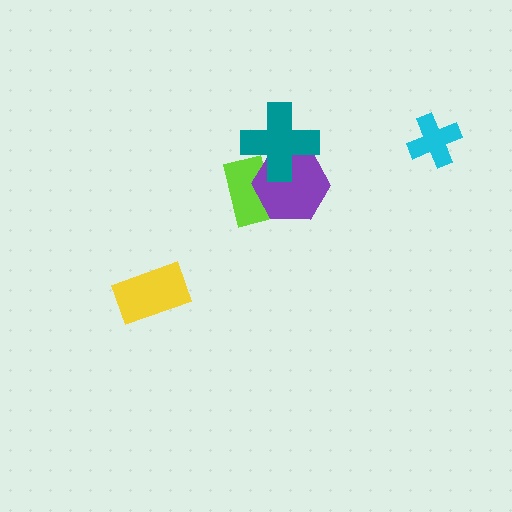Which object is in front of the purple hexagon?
The teal cross is in front of the purple hexagon.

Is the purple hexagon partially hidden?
Yes, it is partially covered by another shape.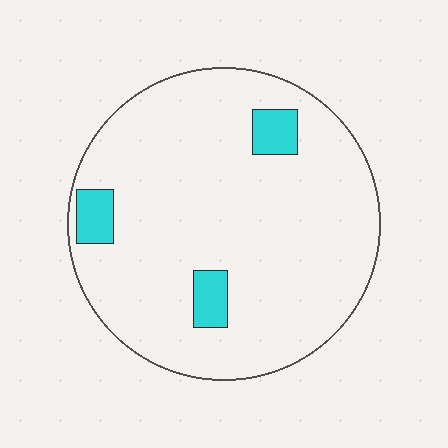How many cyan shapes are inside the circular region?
3.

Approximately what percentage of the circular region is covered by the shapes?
Approximately 10%.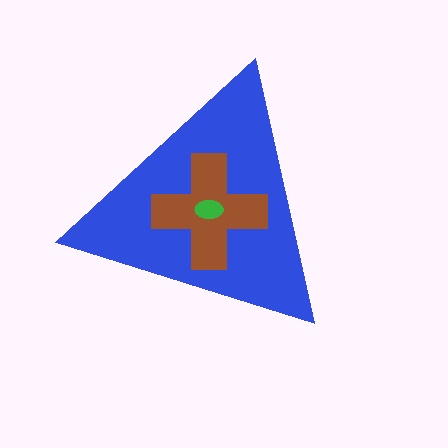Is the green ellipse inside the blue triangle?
Yes.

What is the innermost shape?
The green ellipse.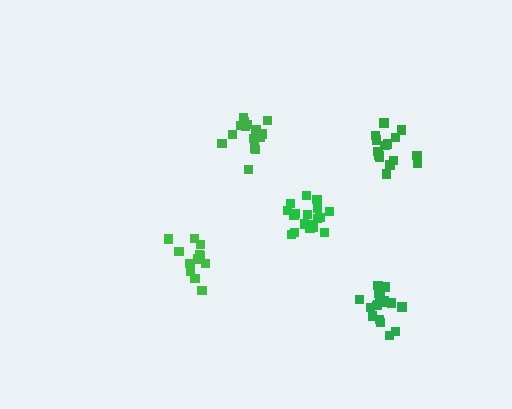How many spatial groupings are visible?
There are 5 spatial groupings.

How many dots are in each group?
Group 1: 15 dots, Group 2: 15 dots, Group 3: 18 dots, Group 4: 18 dots, Group 5: 14 dots (80 total).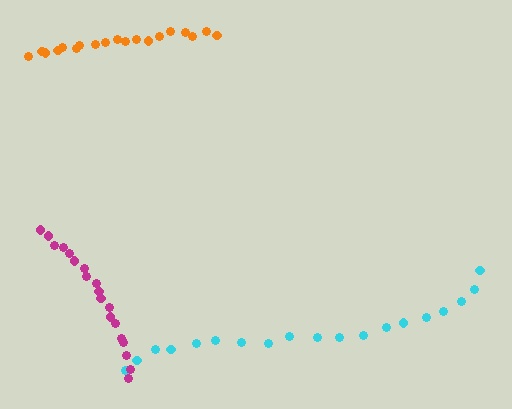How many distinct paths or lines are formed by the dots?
There are 3 distinct paths.